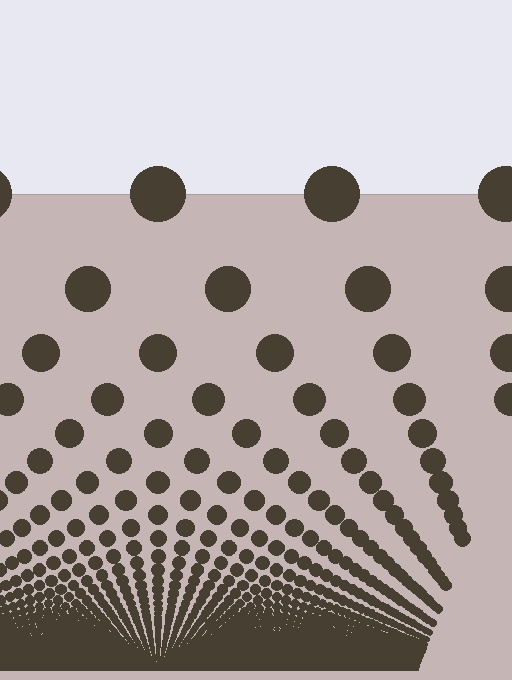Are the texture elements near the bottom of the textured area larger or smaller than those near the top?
Smaller. The gradient is inverted — elements near the bottom are smaller and denser.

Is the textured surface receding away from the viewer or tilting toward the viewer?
The surface appears to tilt toward the viewer. Texture elements get larger and sparser toward the top.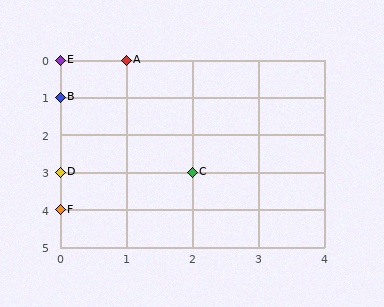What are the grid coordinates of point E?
Point E is at grid coordinates (0, 0).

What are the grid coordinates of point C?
Point C is at grid coordinates (2, 3).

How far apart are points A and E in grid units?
Points A and E are 1 column apart.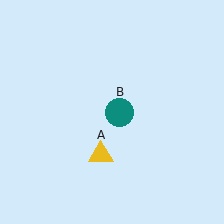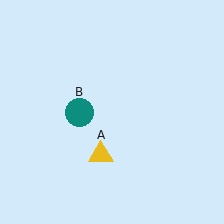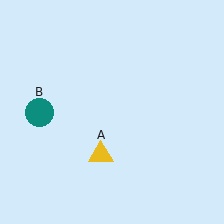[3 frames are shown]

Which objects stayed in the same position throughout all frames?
Yellow triangle (object A) remained stationary.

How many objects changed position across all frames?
1 object changed position: teal circle (object B).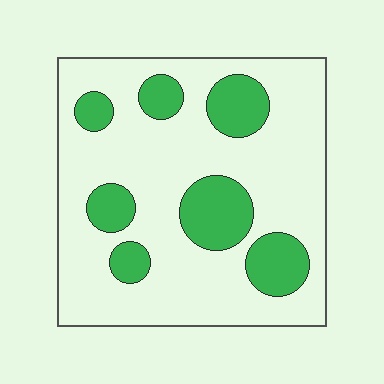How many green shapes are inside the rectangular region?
7.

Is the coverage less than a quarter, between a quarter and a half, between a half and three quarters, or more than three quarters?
Less than a quarter.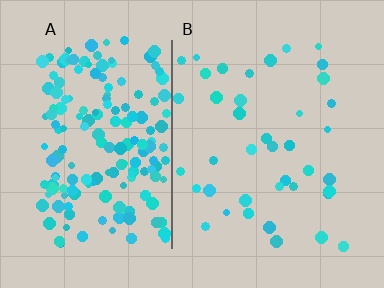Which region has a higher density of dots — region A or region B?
A (the left).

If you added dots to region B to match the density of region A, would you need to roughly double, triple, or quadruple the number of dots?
Approximately quadruple.